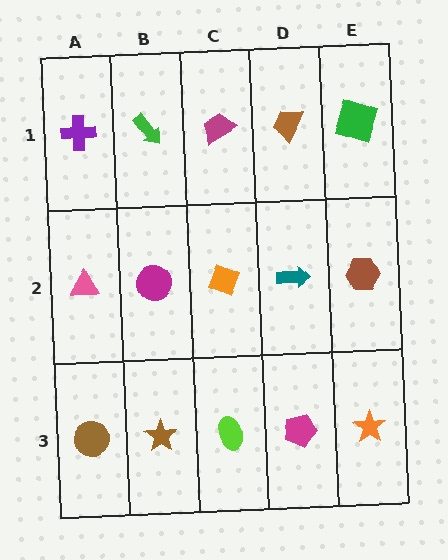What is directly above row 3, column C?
An orange diamond.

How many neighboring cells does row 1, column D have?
3.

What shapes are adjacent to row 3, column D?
A teal arrow (row 2, column D), a lime ellipse (row 3, column C), an orange star (row 3, column E).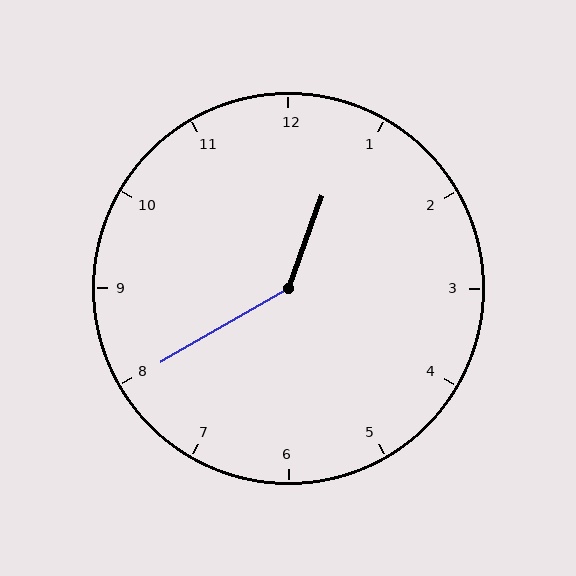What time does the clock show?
12:40.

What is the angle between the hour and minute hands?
Approximately 140 degrees.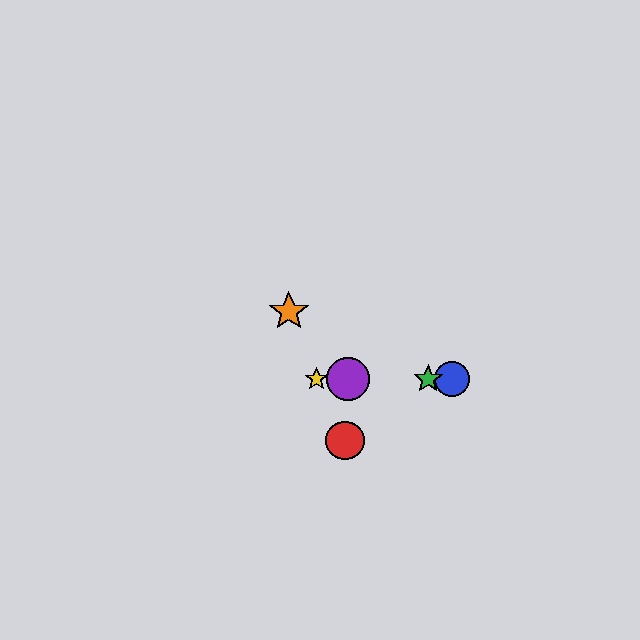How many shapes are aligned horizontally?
4 shapes (the blue circle, the green star, the yellow star, the purple circle) are aligned horizontally.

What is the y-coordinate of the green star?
The green star is at y≈379.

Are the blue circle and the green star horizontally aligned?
Yes, both are at y≈379.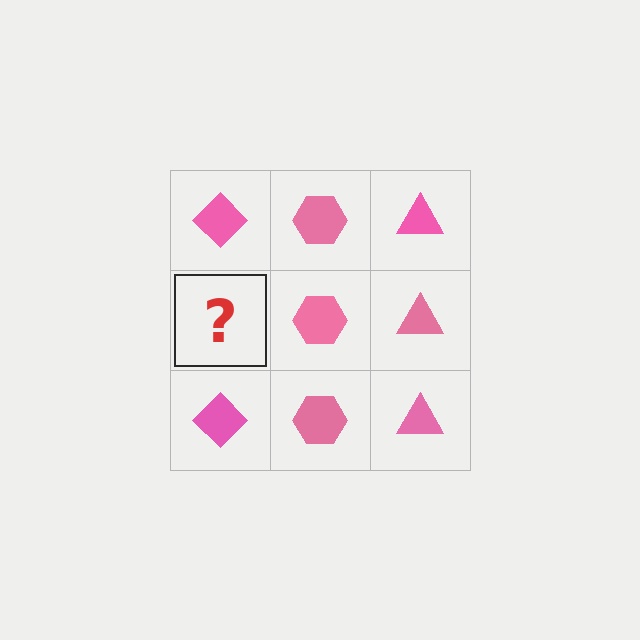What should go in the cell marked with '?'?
The missing cell should contain a pink diamond.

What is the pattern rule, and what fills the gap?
The rule is that each column has a consistent shape. The gap should be filled with a pink diamond.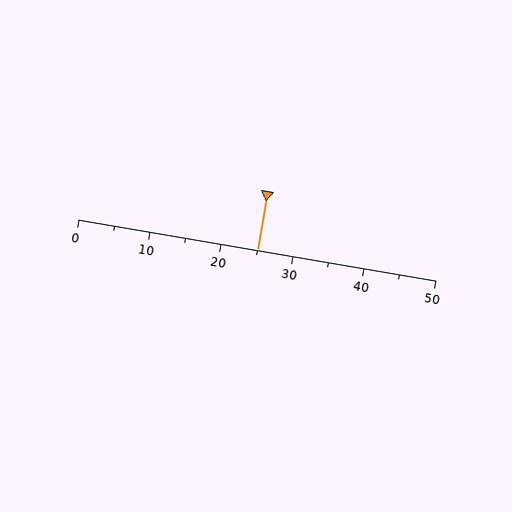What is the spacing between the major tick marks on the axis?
The major ticks are spaced 10 apart.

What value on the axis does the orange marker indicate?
The marker indicates approximately 25.